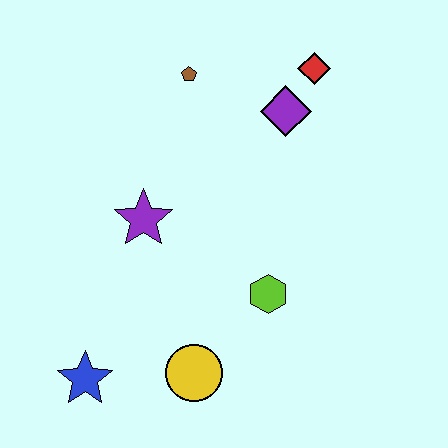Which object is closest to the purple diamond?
The red diamond is closest to the purple diamond.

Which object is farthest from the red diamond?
The blue star is farthest from the red diamond.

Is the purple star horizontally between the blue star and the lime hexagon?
Yes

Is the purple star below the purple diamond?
Yes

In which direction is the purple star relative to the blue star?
The purple star is above the blue star.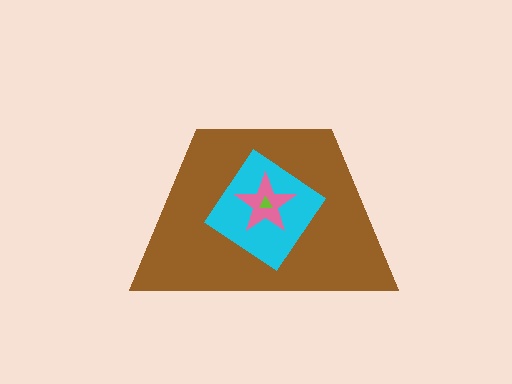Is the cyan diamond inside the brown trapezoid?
Yes.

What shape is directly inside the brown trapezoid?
The cyan diamond.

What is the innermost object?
The lime triangle.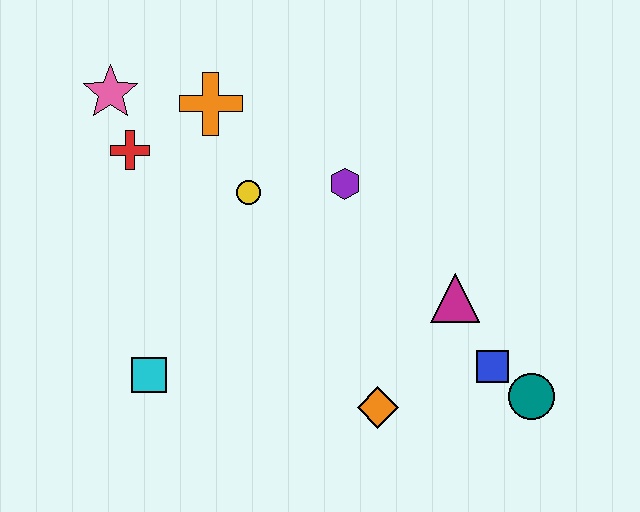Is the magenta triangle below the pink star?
Yes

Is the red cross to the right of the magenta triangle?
No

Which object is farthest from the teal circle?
The pink star is farthest from the teal circle.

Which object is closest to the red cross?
The pink star is closest to the red cross.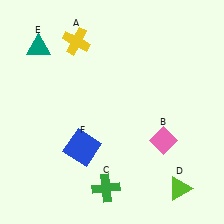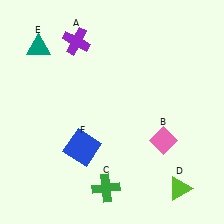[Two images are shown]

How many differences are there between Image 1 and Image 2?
There is 1 difference between the two images.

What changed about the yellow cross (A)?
In Image 1, A is yellow. In Image 2, it changed to purple.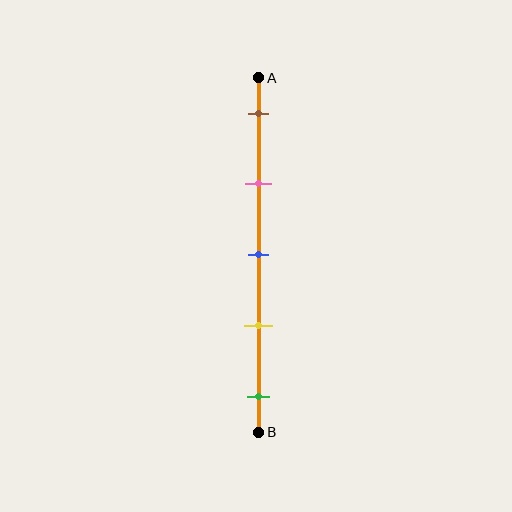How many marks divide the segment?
There are 5 marks dividing the segment.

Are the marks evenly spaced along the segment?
Yes, the marks are approximately evenly spaced.